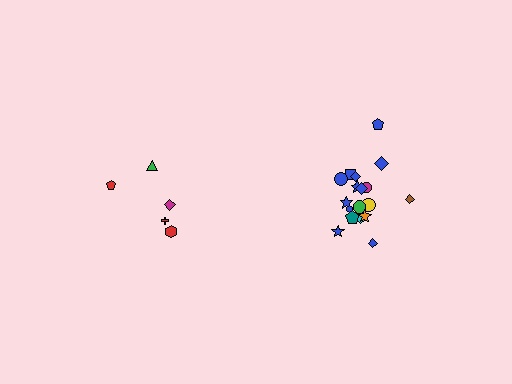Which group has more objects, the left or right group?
The right group.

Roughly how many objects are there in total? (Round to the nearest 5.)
Roughly 25 objects in total.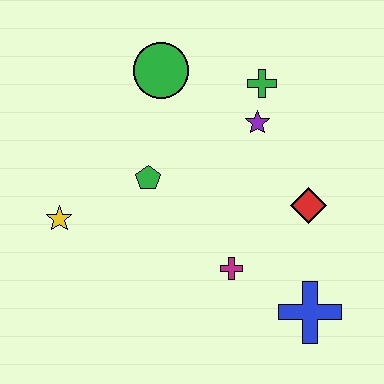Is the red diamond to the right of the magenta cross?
Yes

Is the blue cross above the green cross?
No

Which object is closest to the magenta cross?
The blue cross is closest to the magenta cross.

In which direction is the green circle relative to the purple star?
The green circle is to the left of the purple star.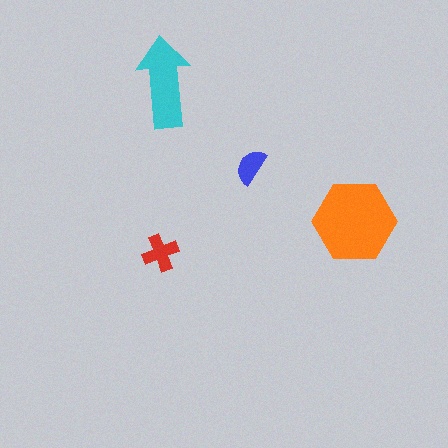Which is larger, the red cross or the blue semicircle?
The red cross.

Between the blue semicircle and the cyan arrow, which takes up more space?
The cyan arrow.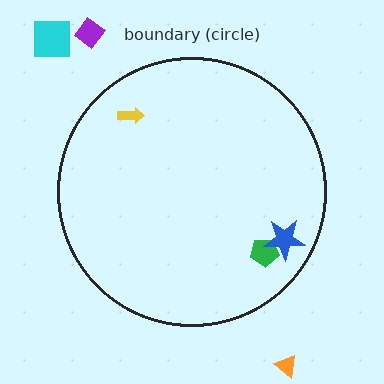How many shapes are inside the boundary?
3 inside, 3 outside.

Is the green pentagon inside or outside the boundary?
Inside.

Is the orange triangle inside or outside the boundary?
Outside.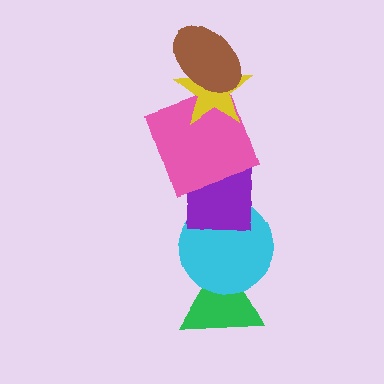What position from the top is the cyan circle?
The cyan circle is 5th from the top.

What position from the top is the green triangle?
The green triangle is 6th from the top.